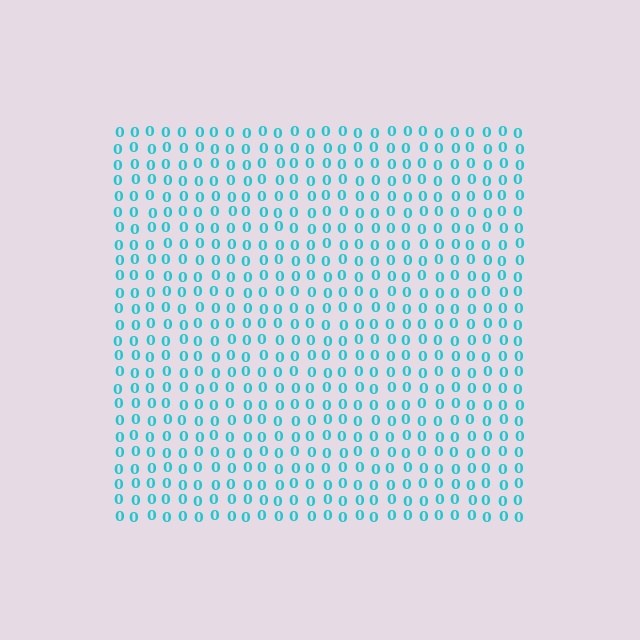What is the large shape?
The large shape is a square.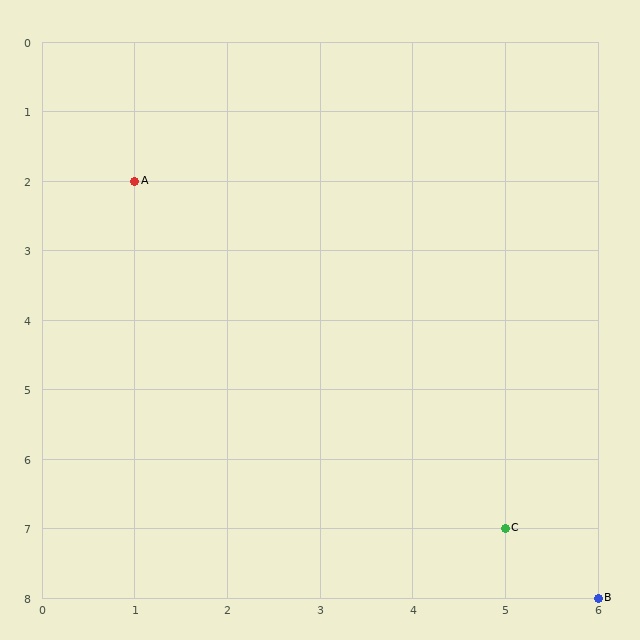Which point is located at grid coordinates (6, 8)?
Point B is at (6, 8).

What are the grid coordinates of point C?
Point C is at grid coordinates (5, 7).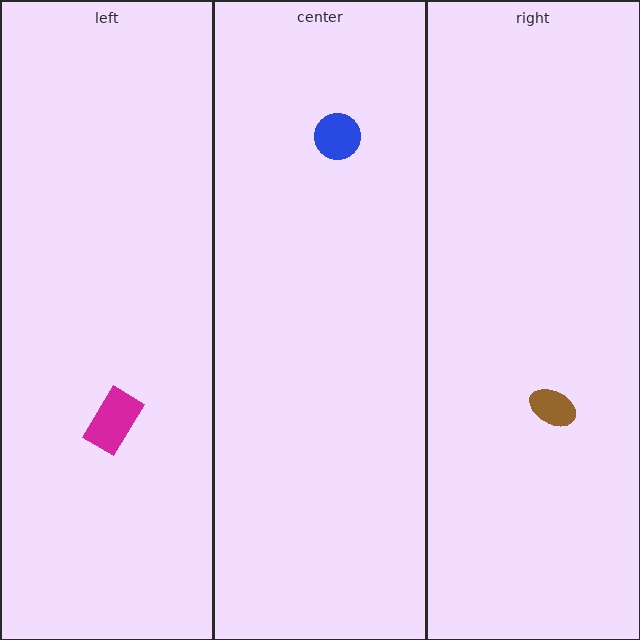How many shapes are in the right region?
1.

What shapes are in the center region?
The blue circle.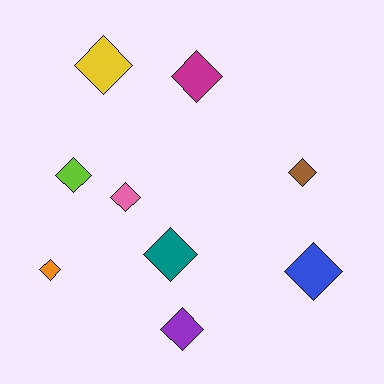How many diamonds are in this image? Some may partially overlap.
There are 9 diamonds.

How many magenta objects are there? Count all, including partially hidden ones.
There is 1 magenta object.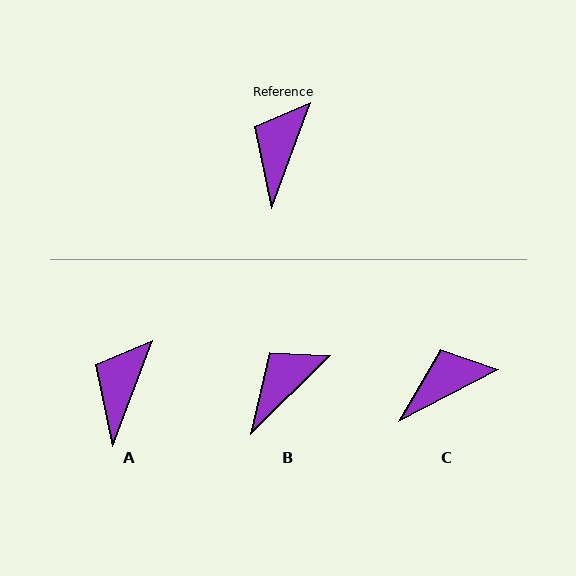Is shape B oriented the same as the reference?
No, it is off by about 24 degrees.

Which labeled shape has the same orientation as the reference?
A.